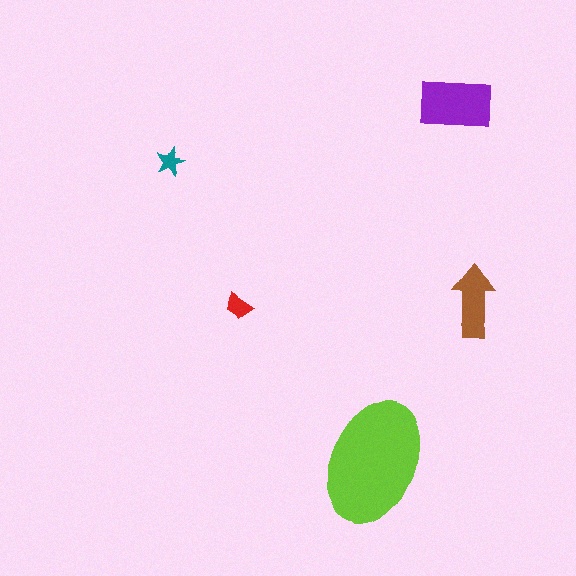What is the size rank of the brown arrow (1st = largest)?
3rd.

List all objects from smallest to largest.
The teal star, the red trapezoid, the brown arrow, the purple rectangle, the lime ellipse.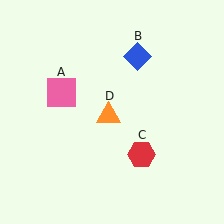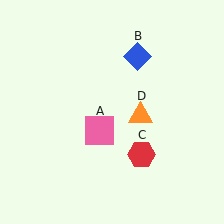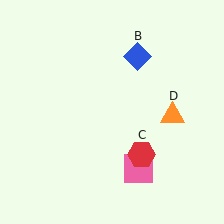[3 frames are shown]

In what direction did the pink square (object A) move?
The pink square (object A) moved down and to the right.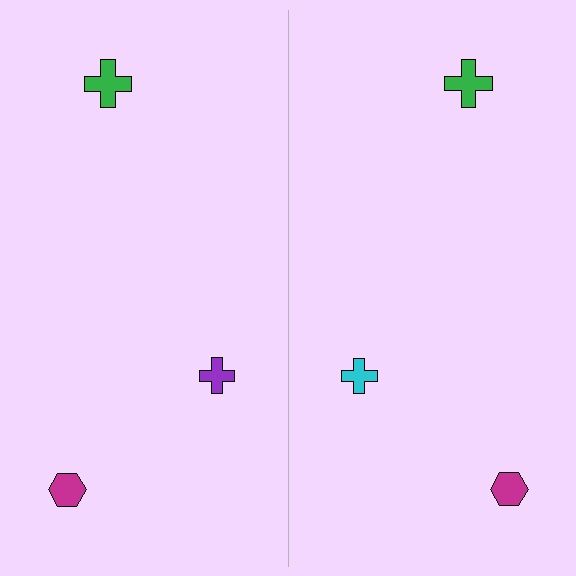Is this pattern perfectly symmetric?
No, the pattern is not perfectly symmetric. The cyan cross on the right side breaks the symmetry — its mirror counterpart is purple.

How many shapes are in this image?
There are 6 shapes in this image.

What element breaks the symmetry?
The cyan cross on the right side breaks the symmetry — its mirror counterpart is purple.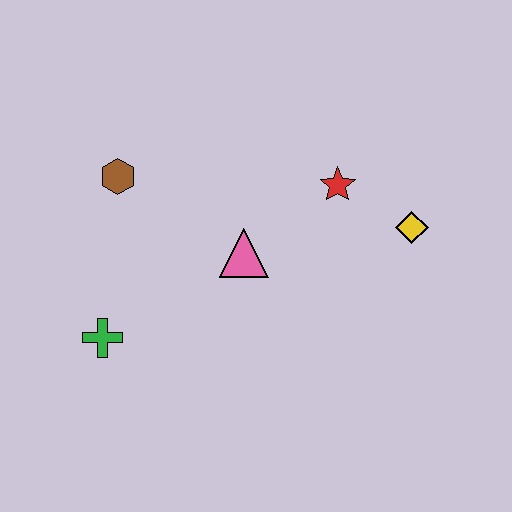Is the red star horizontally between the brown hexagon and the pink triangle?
No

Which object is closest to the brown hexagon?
The pink triangle is closest to the brown hexagon.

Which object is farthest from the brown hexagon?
The yellow diamond is farthest from the brown hexagon.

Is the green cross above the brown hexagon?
No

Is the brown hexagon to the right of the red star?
No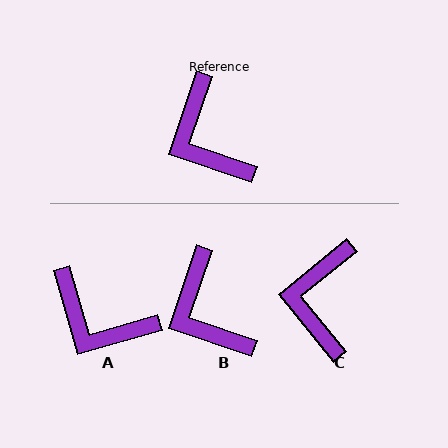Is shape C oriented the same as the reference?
No, it is off by about 33 degrees.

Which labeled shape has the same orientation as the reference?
B.